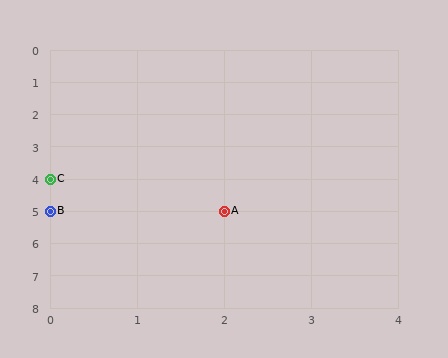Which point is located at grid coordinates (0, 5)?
Point B is at (0, 5).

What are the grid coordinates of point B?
Point B is at grid coordinates (0, 5).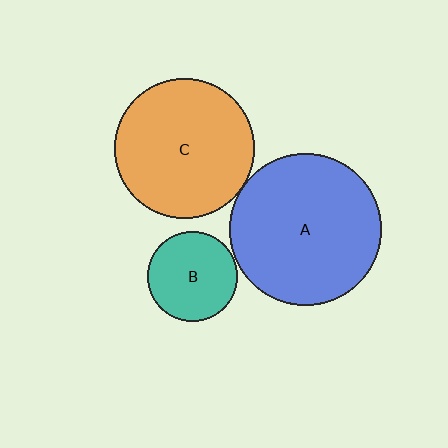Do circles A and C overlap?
Yes.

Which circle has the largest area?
Circle A (blue).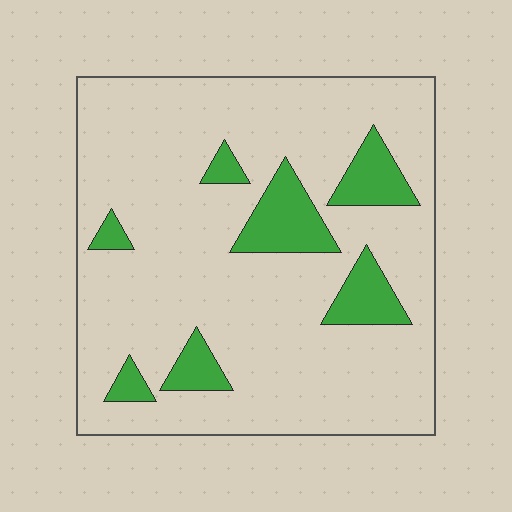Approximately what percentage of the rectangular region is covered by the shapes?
Approximately 15%.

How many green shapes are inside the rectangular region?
7.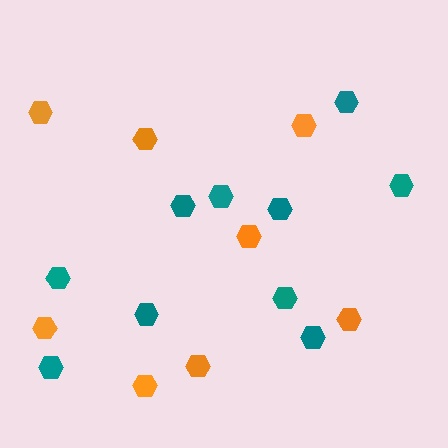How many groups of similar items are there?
There are 2 groups: one group of orange hexagons (8) and one group of teal hexagons (10).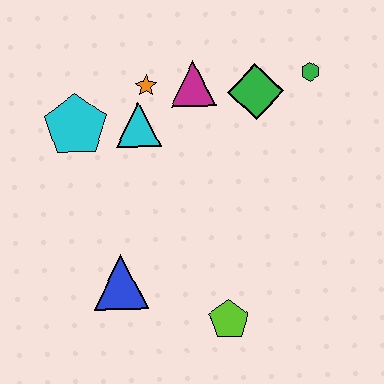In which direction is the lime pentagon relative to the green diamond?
The lime pentagon is below the green diamond.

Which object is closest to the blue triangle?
The lime pentagon is closest to the blue triangle.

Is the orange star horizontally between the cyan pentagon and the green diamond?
Yes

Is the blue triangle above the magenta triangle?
No